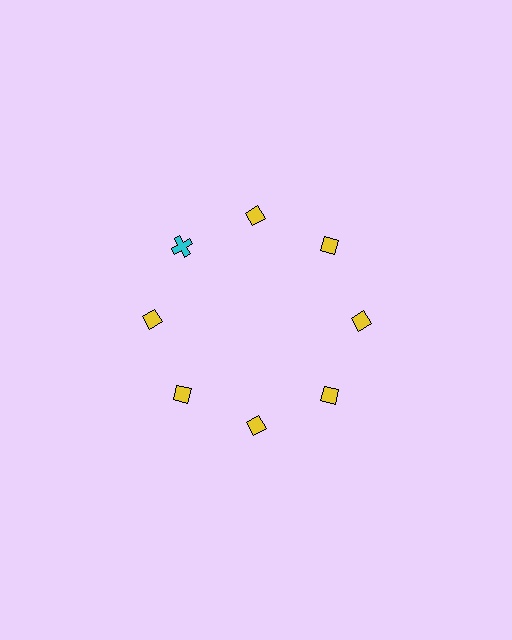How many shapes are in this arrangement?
There are 8 shapes arranged in a ring pattern.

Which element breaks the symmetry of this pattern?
The cyan cross at roughly the 10 o'clock position breaks the symmetry. All other shapes are yellow diamonds.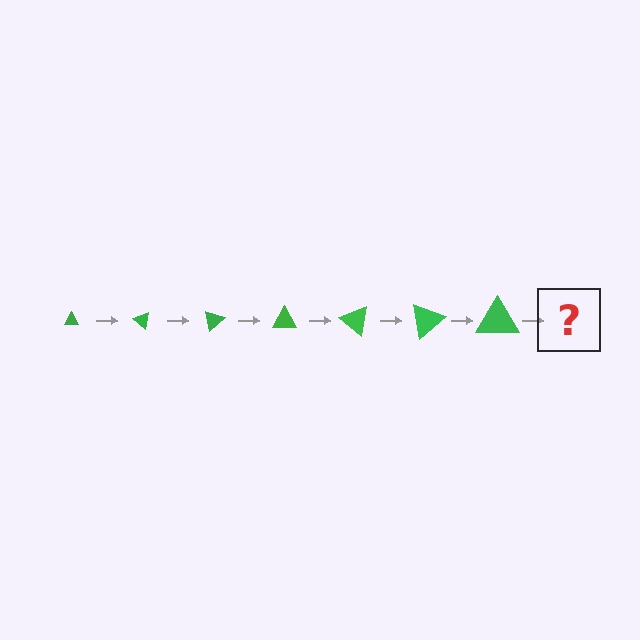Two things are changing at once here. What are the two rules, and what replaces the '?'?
The two rules are that the triangle grows larger each step and it rotates 40 degrees each step. The '?' should be a triangle, larger than the previous one and rotated 280 degrees from the start.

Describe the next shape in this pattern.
It should be a triangle, larger than the previous one and rotated 280 degrees from the start.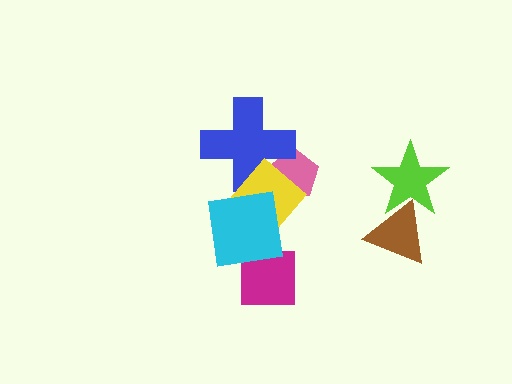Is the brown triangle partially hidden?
Yes, it is partially covered by another shape.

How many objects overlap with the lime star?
1 object overlaps with the lime star.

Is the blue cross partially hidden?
Yes, it is partially covered by another shape.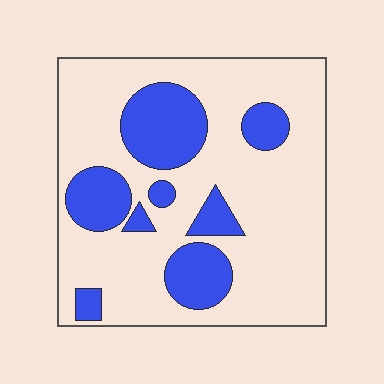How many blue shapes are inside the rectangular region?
8.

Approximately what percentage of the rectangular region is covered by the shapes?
Approximately 25%.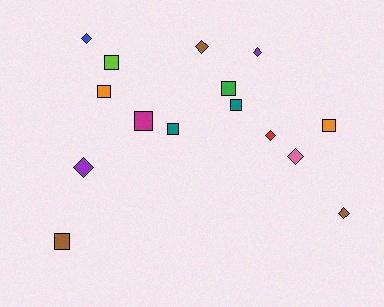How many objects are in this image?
There are 15 objects.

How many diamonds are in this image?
There are 7 diamonds.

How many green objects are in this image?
There is 1 green object.